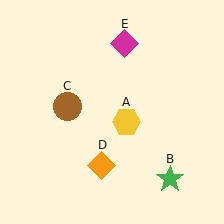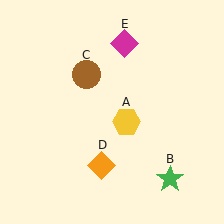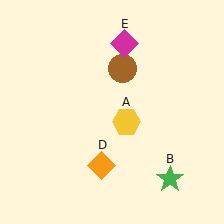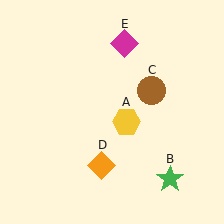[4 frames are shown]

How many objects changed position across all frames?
1 object changed position: brown circle (object C).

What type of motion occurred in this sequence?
The brown circle (object C) rotated clockwise around the center of the scene.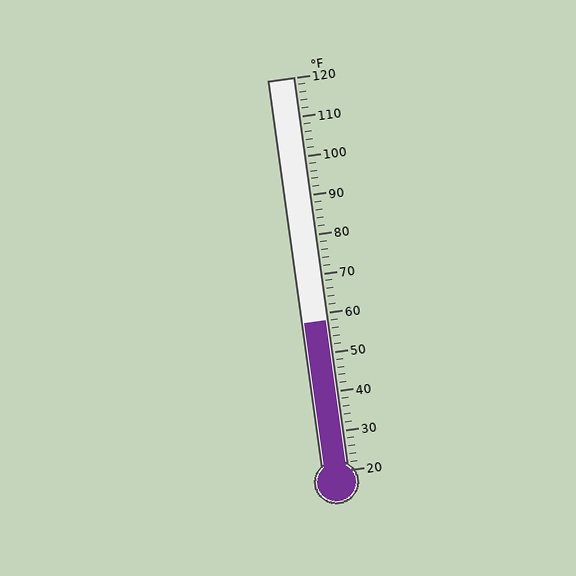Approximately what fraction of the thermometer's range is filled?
The thermometer is filled to approximately 40% of its range.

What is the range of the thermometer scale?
The thermometer scale ranges from 20°F to 120°F.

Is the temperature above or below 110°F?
The temperature is below 110°F.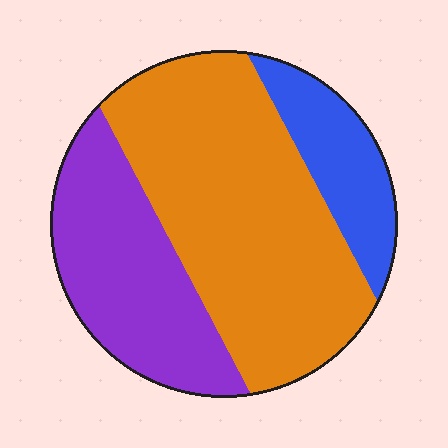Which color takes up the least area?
Blue, at roughly 15%.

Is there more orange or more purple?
Orange.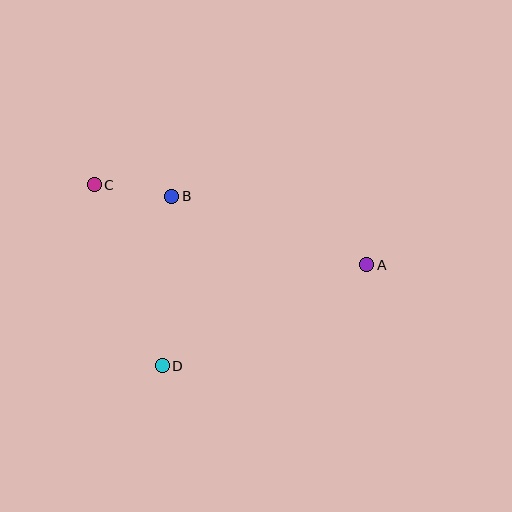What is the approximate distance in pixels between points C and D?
The distance between C and D is approximately 193 pixels.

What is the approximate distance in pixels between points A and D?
The distance between A and D is approximately 228 pixels.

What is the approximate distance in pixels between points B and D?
The distance between B and D is approximately 170 pixels.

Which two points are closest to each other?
Points B and C are closest to each other.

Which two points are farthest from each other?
Points A and C are farthest from each other.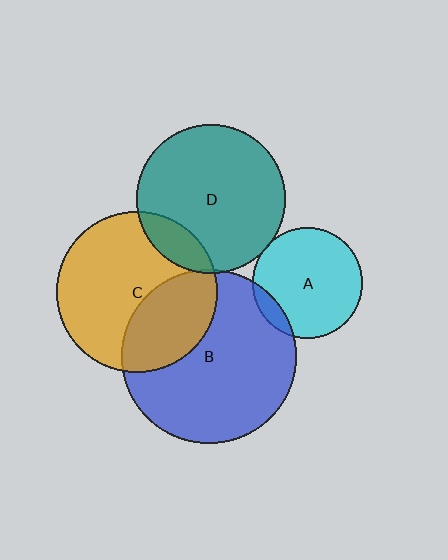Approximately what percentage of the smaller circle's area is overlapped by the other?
Approximately 5%.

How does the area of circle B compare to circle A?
Approximately 2.5 times.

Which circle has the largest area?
Circle B (blue).